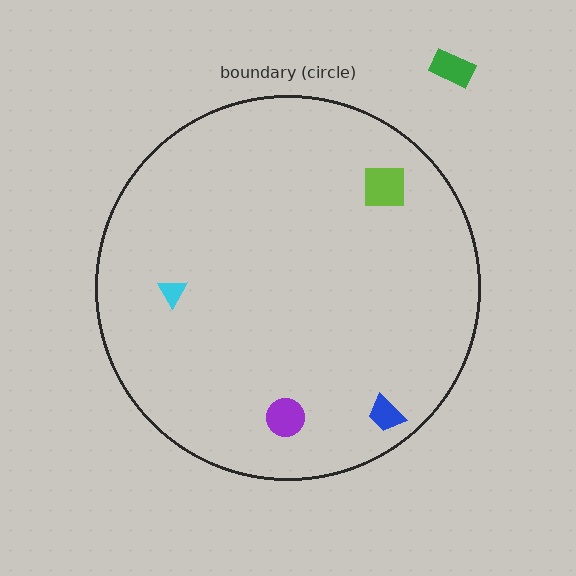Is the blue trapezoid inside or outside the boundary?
Inside.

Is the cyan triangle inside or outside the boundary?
Inside.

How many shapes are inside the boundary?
4 inside, 1 outside.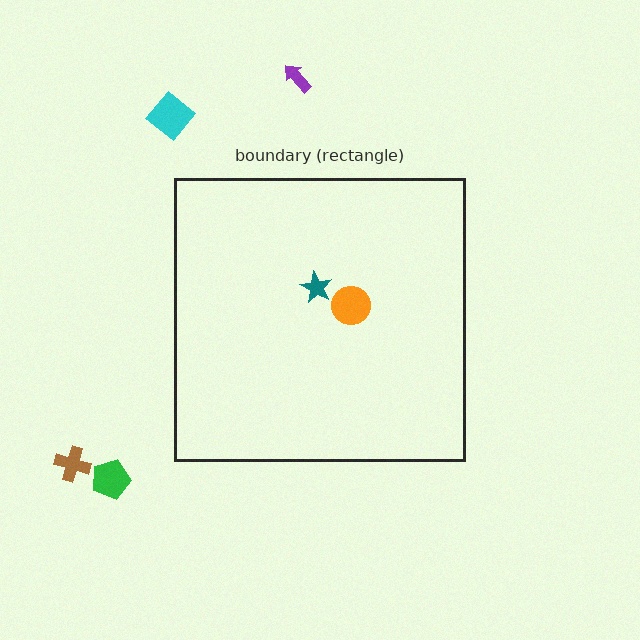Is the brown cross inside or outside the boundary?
Outside.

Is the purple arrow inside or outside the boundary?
Outside.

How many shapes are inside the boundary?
2 inside, 4 outside.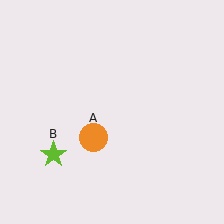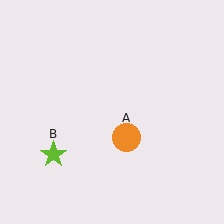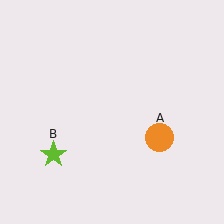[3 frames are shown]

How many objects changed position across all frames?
1 object changed position: orange circle (object A).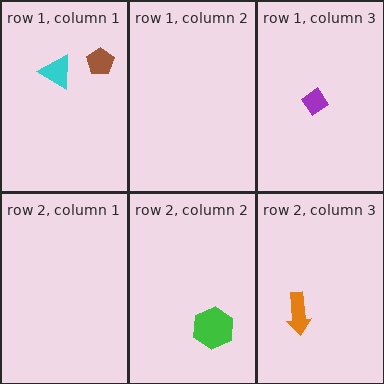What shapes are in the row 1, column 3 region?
The purple diamond.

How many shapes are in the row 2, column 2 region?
1.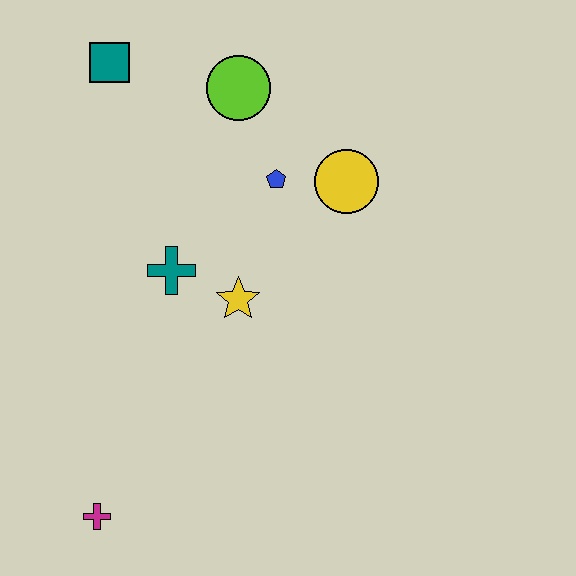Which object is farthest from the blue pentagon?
The magenta cross is farthest from the blue pentagon.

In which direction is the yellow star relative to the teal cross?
The yellow star is to the right of the teal cross.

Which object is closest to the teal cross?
The yellow star is closest to the teal cross.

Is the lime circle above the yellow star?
Yes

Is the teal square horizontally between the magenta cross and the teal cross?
Yes